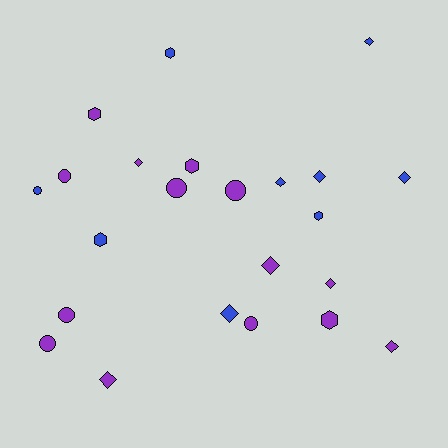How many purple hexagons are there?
There are 3 purple hexagons.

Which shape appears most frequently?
Diamond, with 10 objects.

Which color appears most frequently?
Purple, with 14 objects.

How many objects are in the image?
There are 23 objects.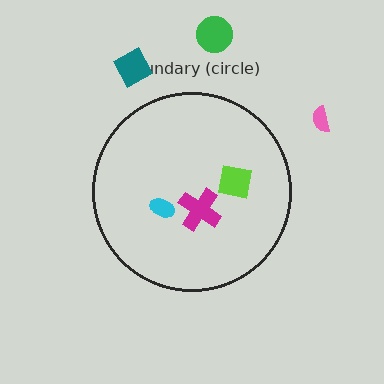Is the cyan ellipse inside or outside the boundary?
Inside.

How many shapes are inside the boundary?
3 inside, 3 outside.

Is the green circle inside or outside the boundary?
Outside.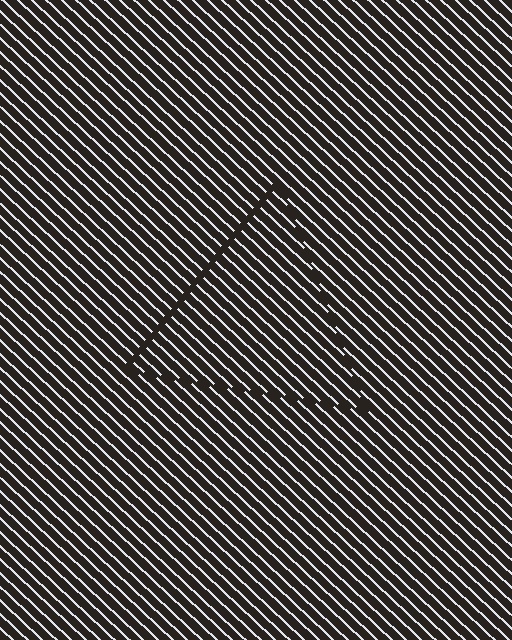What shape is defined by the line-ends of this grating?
An illusory triangle. The interior of the shape contains the same grating, shifted by half a period — the contour is defined by the phase discontinuity where line-ends from the inner and outer gratings abut.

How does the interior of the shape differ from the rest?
The interior of the shape contains the same grating, shifted by half a period — the contour is defined by the phase discontinuity where line-ends from the inner and outer gratings abut.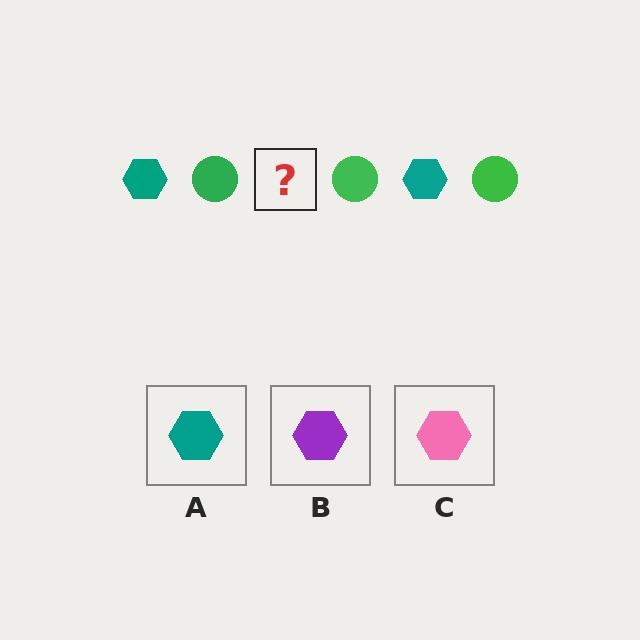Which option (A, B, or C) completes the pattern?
A.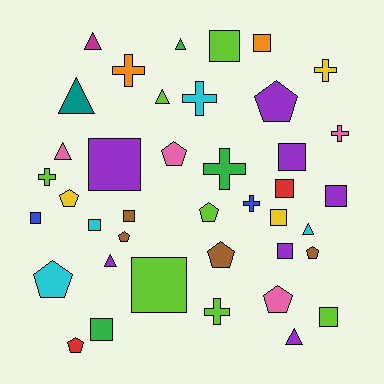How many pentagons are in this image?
There are 10 pentagons.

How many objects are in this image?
There are 40 objects.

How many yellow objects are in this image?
There are 3 yellow objects.